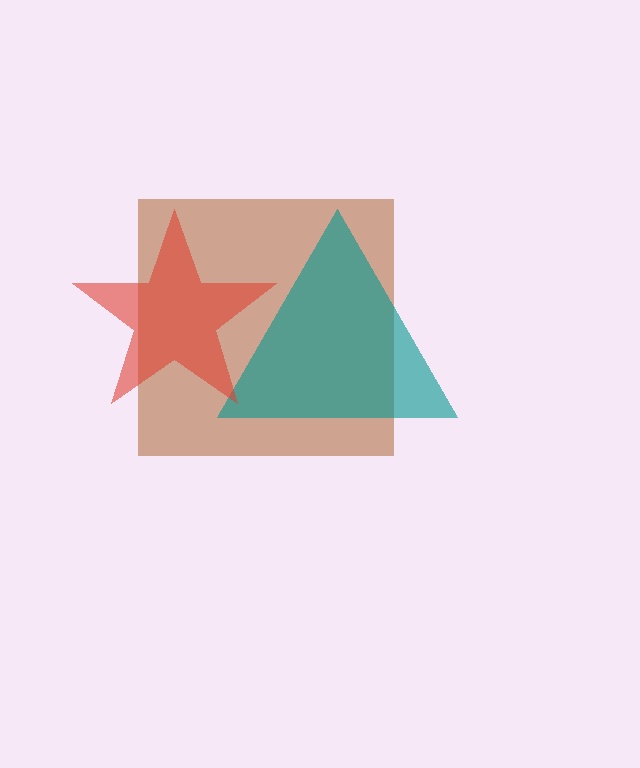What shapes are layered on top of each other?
The layered shapes are: a brown square, a teal triangle, a red star.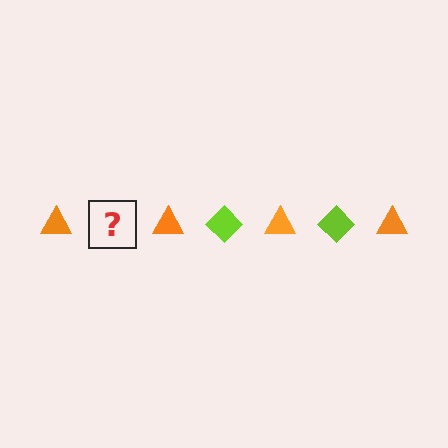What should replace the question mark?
The question mark should be replaced with a lime diamond.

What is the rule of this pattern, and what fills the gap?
The rule is that the pattern alternates between orange triangle and lime diamond. The gap should be filled with a lime diamond.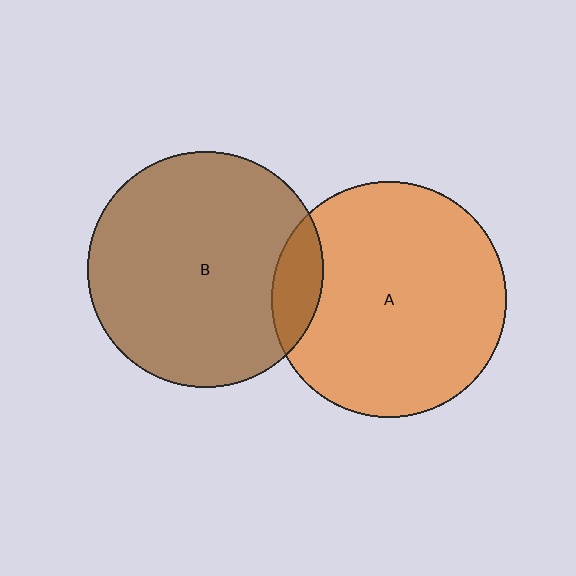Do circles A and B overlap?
Yes.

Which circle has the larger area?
Circle B (brown).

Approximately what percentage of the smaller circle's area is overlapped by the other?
Approximately 10%.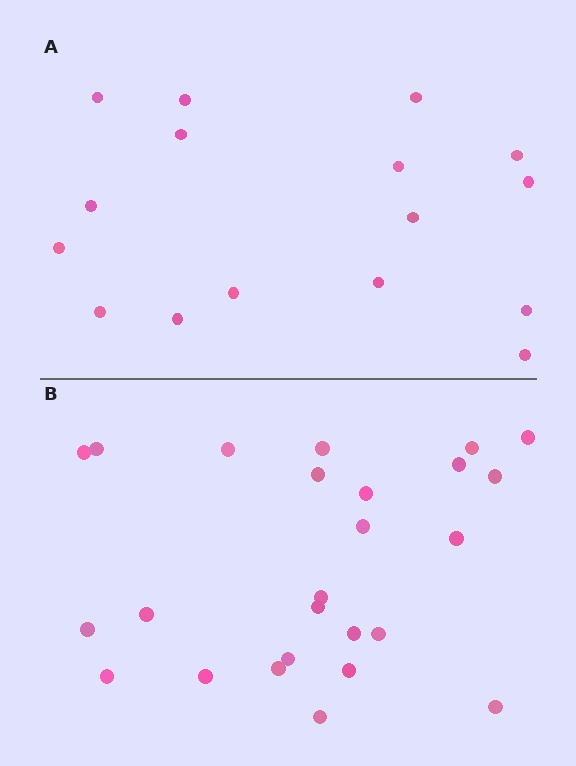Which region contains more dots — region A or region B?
Region B (the bottom region) has more dots.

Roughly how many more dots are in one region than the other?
Region B has roughly 8 or so more dots than region A.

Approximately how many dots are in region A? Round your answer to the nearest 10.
About 20 dots. (The exact count is 16, which rounds to 20.)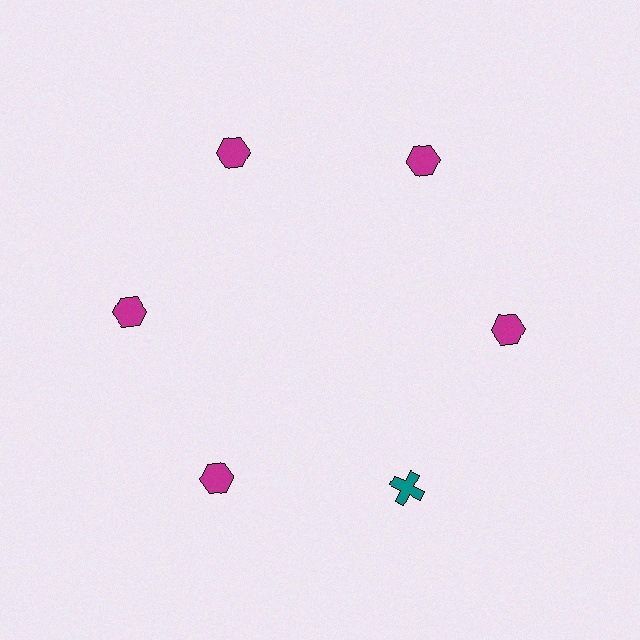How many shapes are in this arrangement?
There are 6 shapes arranged in a ring pattern.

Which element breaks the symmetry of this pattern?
The teal cross at roughly the 5 o'clock position breaks the symmetry. All other shapes are magenta hexagons.